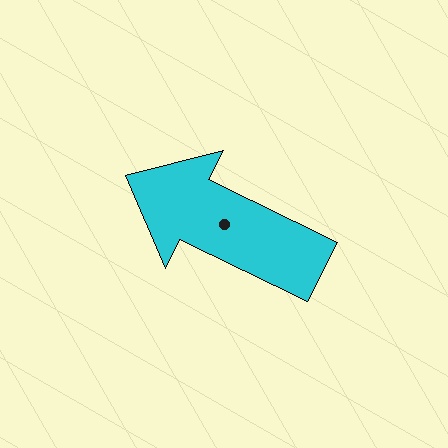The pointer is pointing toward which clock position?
Roughly 10 o'clock.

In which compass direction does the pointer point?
Northwest.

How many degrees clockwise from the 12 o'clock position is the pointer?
Approximately 296 degrees.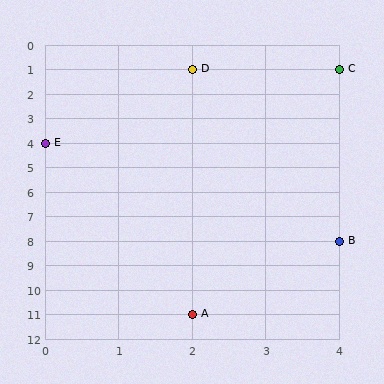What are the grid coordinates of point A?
Point A is at grid coordinates (2, 11).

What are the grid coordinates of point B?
Point B is at grid coordinates (4, 8).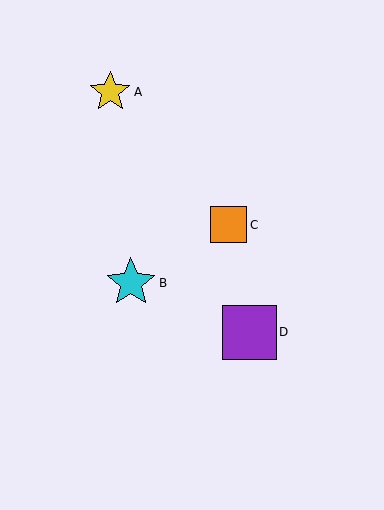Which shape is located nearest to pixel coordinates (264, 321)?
The purple square (labeled D) at (249, 332) is nearest to that location.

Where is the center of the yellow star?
The center of the yellow star is at (110, 92).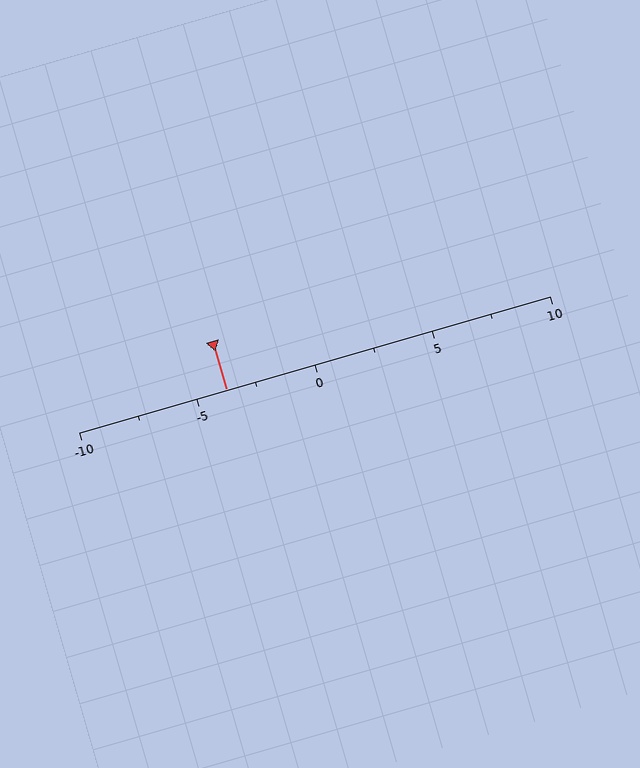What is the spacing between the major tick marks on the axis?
The major ticks are spaced 5 apart.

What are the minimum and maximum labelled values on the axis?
The axis runs from -10 to 10.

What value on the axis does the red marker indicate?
The marker indicates approximately -3.8.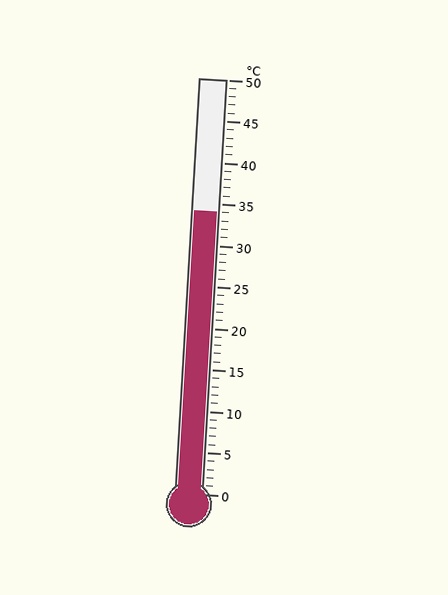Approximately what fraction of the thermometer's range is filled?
The thermometer is filled to approximately 70% of its range.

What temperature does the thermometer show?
The thermometer shows approximately 34°C.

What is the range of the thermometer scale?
The thermometer scale ranges from 0°C to 50°C.